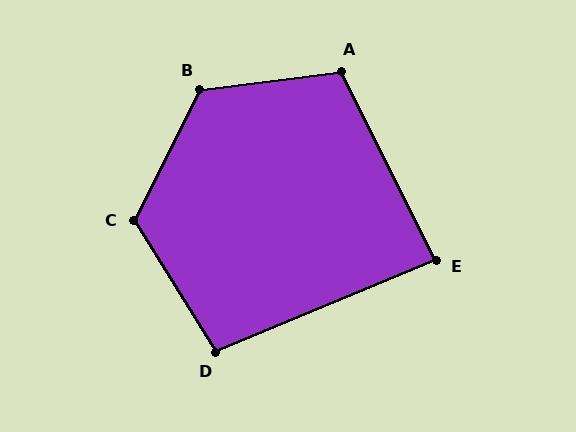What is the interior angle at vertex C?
Approximately 121 degrees (obtuse).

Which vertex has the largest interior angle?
B, at approximately 124 degrees.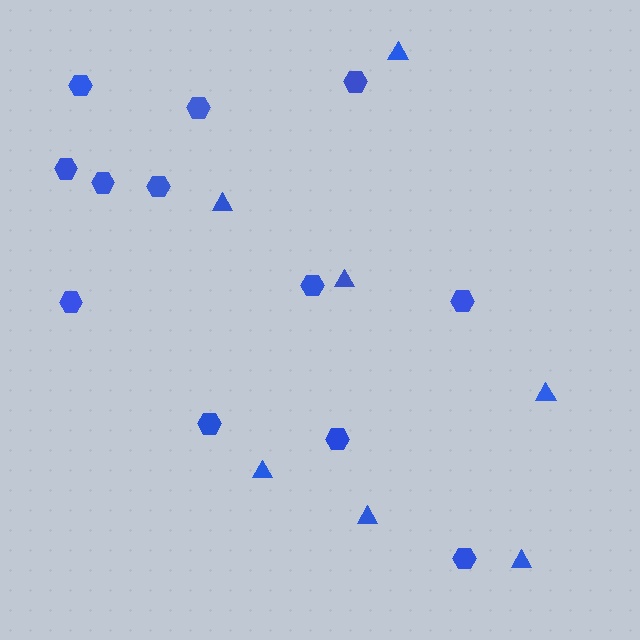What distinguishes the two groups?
There are 2 groups: one group of hexagons (12) and one group of triangles (7).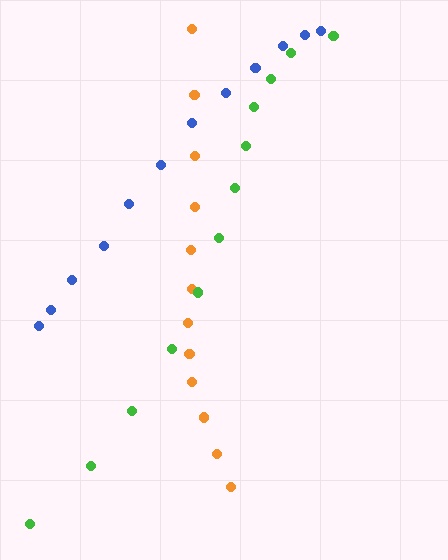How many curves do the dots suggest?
There are 3 distinct paths.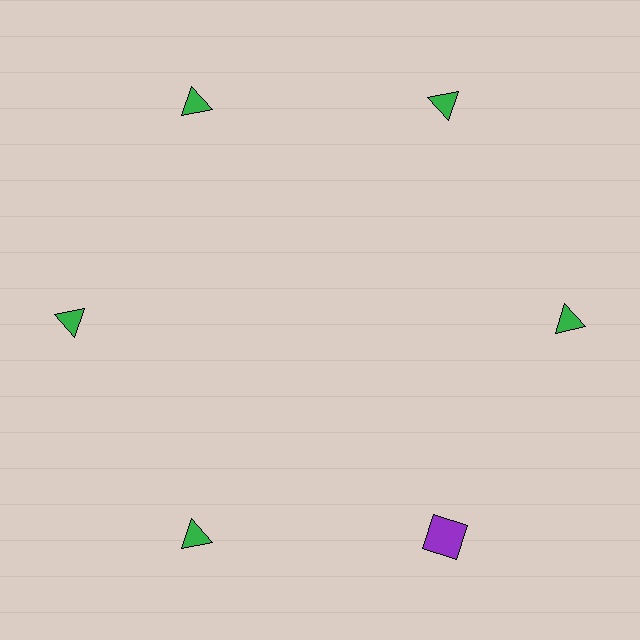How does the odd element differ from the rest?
It differs in both color (purple instead of green) and shape (square instead of triangle).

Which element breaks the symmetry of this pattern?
The purple square at roughly the 5 o'clock position breaks the symmetry. All other shapes are green triangles.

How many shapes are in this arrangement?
There are 6 shapes arranged in a ring pattern.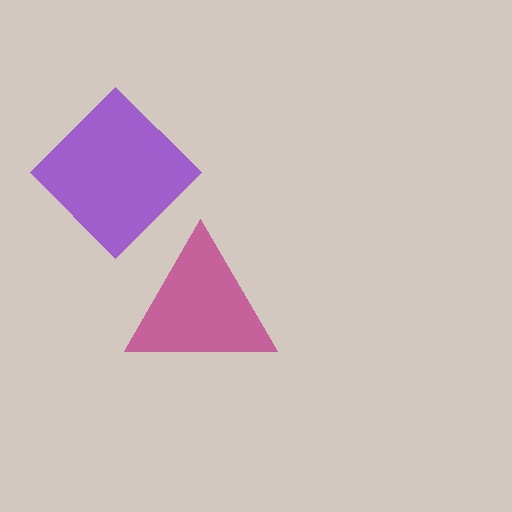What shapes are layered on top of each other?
The layered shapes are: a magenta triangle, a purple diamond.